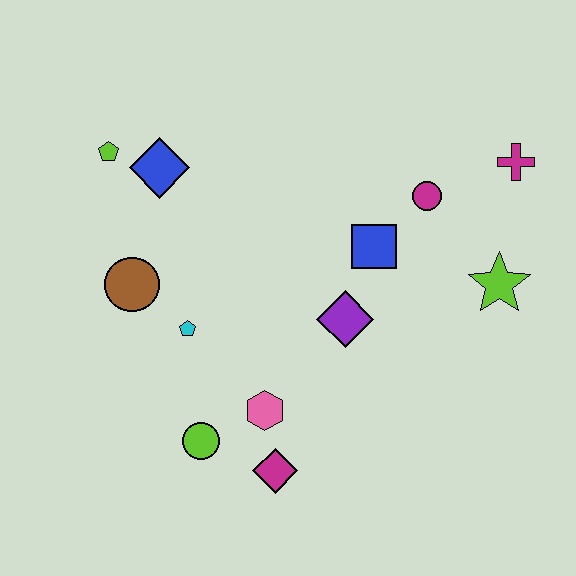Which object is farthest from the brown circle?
The magenta cross is farthest from the brown circle.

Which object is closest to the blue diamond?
The lime pentagon is closest to the blue diamond.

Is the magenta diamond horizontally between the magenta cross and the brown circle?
Yes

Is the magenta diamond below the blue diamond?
Yes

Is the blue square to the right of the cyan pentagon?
Yes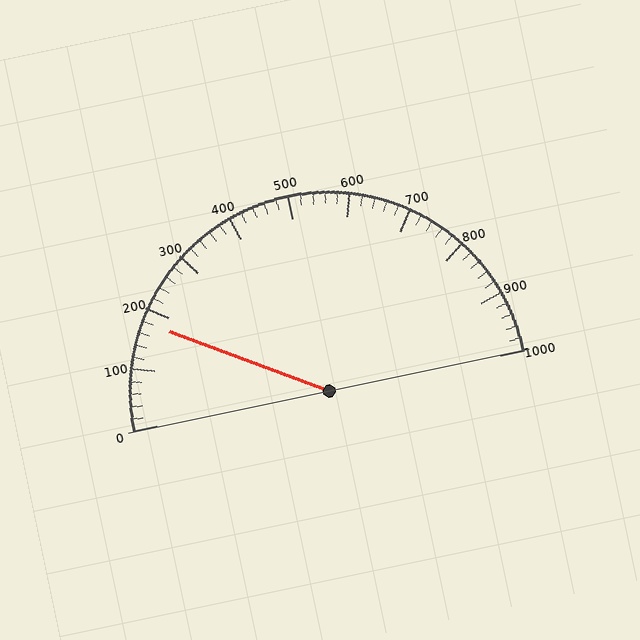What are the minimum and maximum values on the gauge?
The gauge ranges from 0 to 1000.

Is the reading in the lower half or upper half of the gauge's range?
The reading is in the lower half of the range (0 to 1000).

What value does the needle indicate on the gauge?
The needle indicates approximately 180.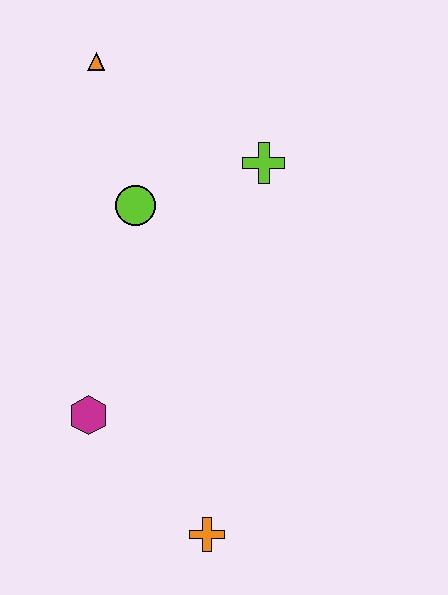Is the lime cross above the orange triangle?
No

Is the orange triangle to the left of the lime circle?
Yes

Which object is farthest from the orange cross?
The orange triangle is farthest from the orange cross.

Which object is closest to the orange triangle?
The lime circle is closest to the orange triangle.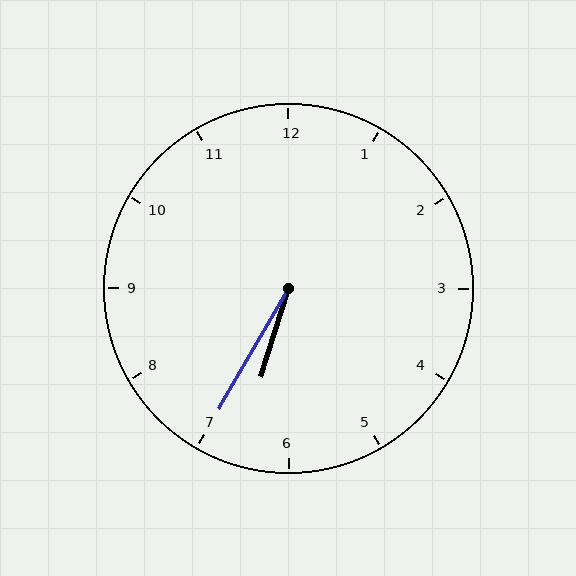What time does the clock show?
6:35.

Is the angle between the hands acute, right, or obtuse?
It is acute.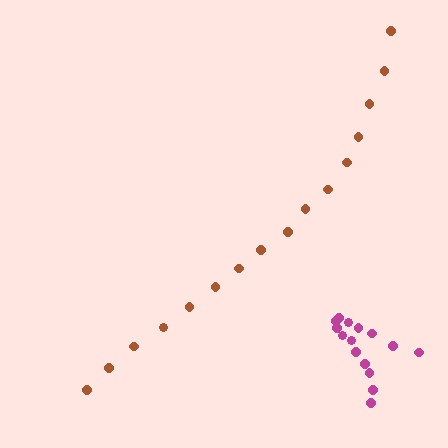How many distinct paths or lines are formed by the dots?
There are 2 distinct paths.